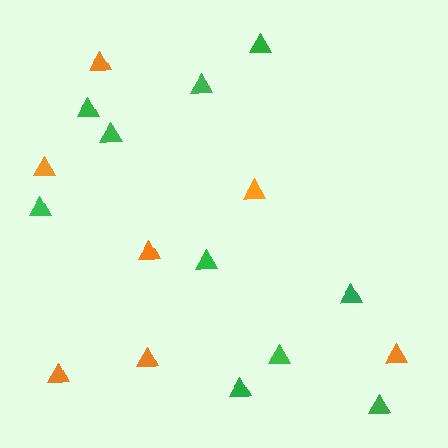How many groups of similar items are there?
There are 2 groups: one group of orange triangles (7) and one group of green triangles (10).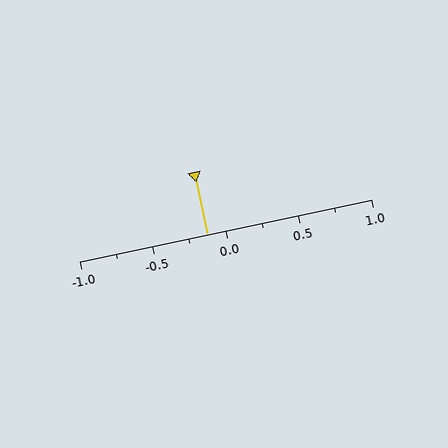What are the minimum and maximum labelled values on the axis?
The axis runs from -1.0 to 1.0.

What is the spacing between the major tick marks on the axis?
The major ticks are spaced 0.5 apart.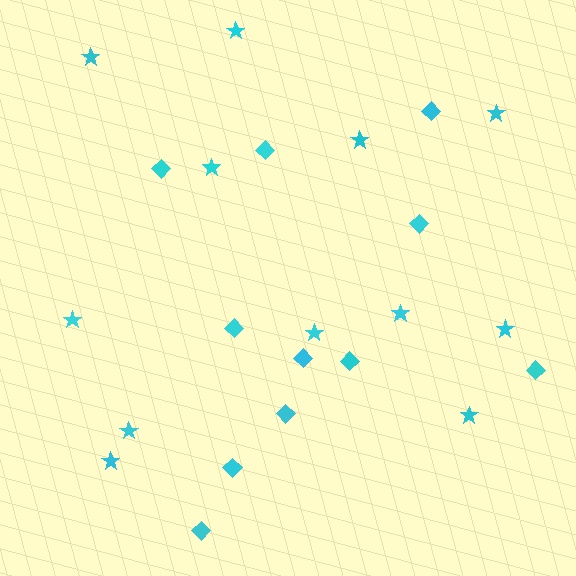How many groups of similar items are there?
There are 2 groups: one group of diamonds (11) and one group of stars (12).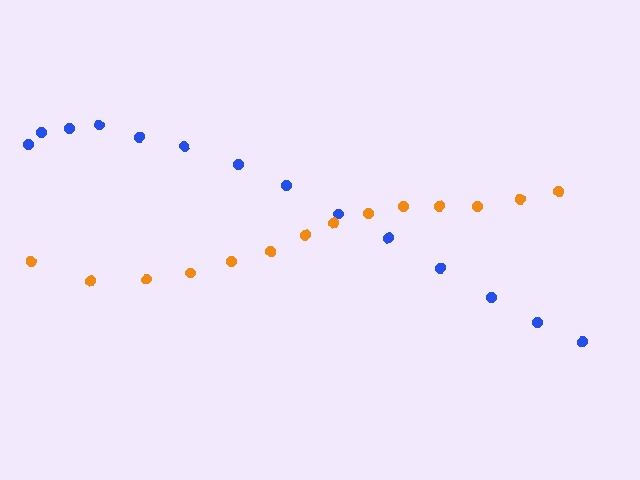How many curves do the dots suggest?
There are 2 distinct paths.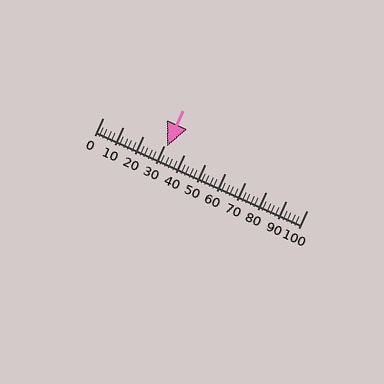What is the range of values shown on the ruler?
The ruler shows values from 0 to 100.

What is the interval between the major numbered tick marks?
The major tick marks are spaced 10 units apart.